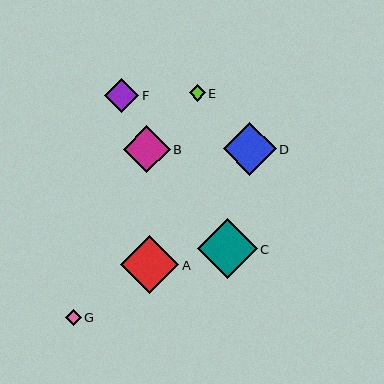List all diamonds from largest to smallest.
From largest to smallest: C, A, D, B, F, E, G.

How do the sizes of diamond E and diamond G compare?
Diamond E and diamond G are approximately the same size.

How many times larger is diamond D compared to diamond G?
Diamond D is approximately 3.5 times the size of diamond G.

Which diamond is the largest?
Diamond C is the largest with a size of approximately 60 pixels.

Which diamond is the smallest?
Diamond G is the smallest with a size of approximately 15 pixels.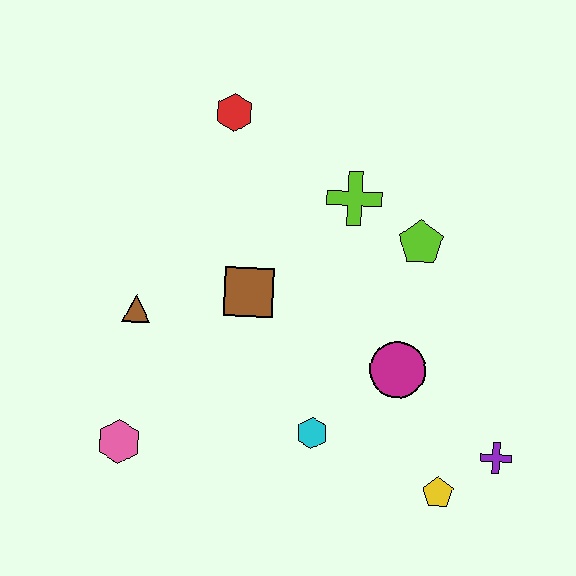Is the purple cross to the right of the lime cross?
Yes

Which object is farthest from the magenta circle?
The red hexagon is farthest from the magenta circle.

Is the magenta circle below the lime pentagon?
Yes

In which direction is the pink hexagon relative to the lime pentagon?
The pink hexagon is to the left of the lime pentagon.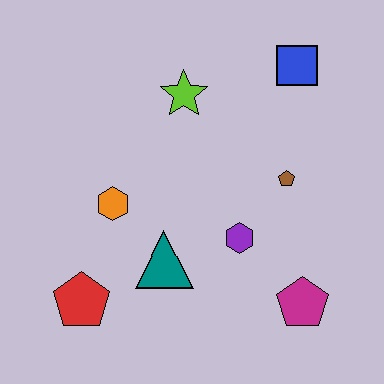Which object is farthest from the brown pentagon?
The red pentagon is farthest from the brown pentagon.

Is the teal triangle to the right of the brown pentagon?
No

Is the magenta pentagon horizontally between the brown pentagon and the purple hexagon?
No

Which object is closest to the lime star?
The blue square is closest to the lime star.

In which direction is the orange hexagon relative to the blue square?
The orange hexagon is to the left of the blue square.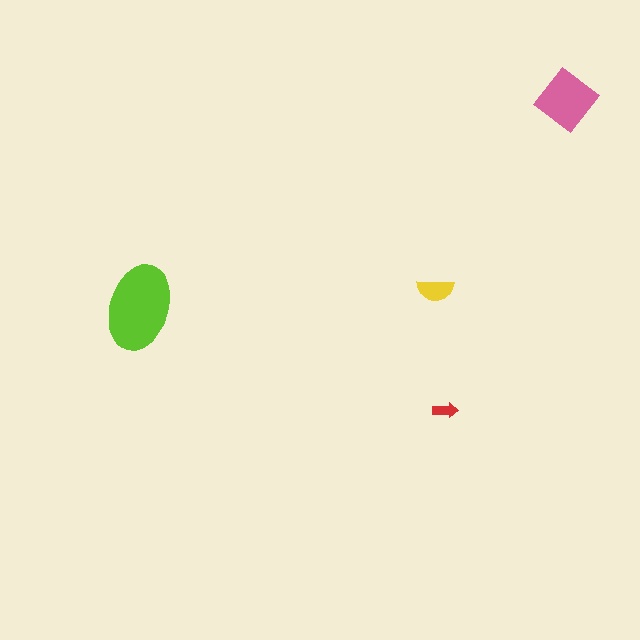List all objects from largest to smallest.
The lime ellipse, the pink diamond, the yellow semicircle, the red arrow.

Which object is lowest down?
The red arrow is bottommost.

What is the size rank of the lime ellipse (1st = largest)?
1st.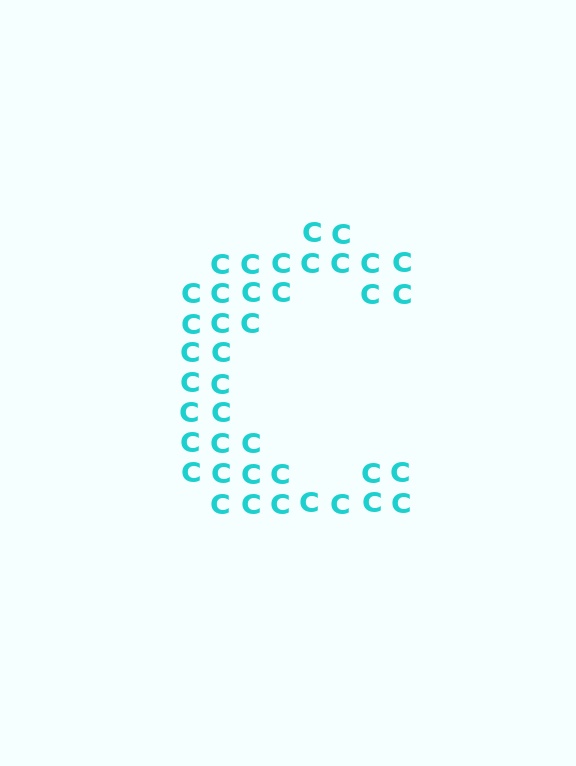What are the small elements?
The small elements are letter C's.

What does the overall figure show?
The overall figure shows the letter C.